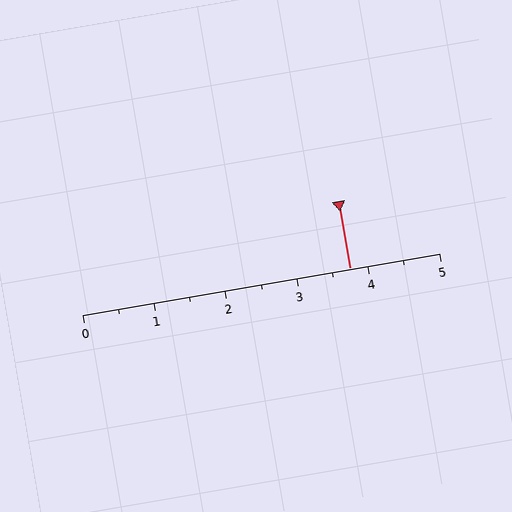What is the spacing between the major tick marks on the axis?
The major ticks are spaced 1 apart.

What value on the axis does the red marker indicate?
The marker indicates approximately 3.8.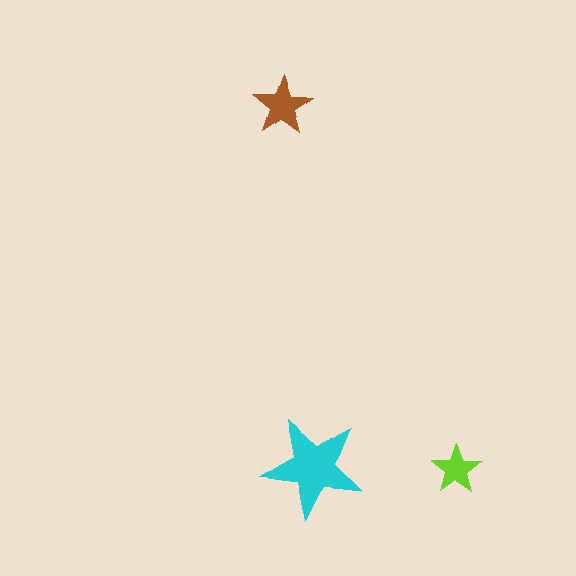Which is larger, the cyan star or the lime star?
The cyan one.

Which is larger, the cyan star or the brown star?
The cyan one.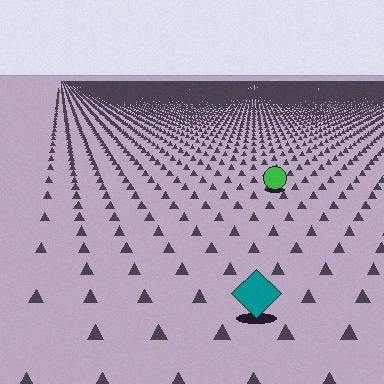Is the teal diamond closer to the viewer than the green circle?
Yes. The teal diamond is closer — you can tell from the texture gradient: the ground texture is coarser near it.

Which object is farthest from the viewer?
The green circle is farthest from the viewer. It appears smaller and the ground texture around it is denser.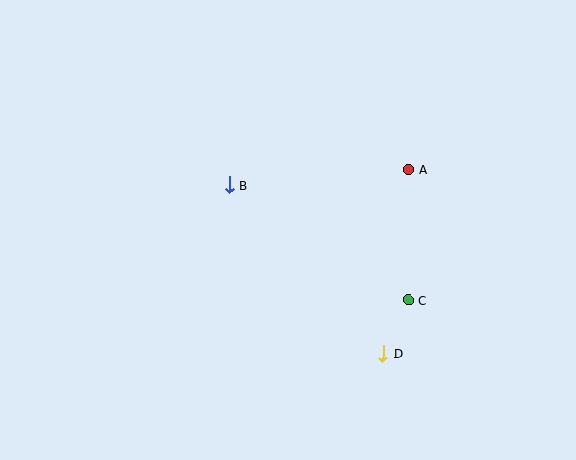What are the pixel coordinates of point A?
Point A is at (408, 169).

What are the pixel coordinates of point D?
Point D is at (383, 354).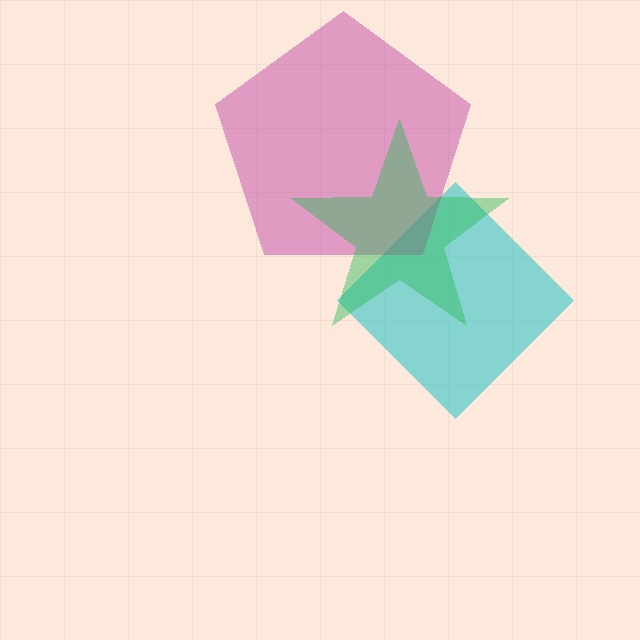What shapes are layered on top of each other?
The layered shapes are: a cyan diamond, a magenta pentagon, a green star.